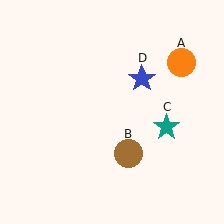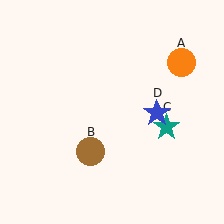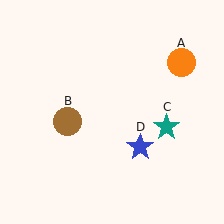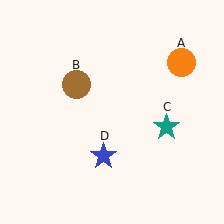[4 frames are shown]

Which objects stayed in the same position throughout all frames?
Orange circle (object A) and teal star (object C) remained stationary.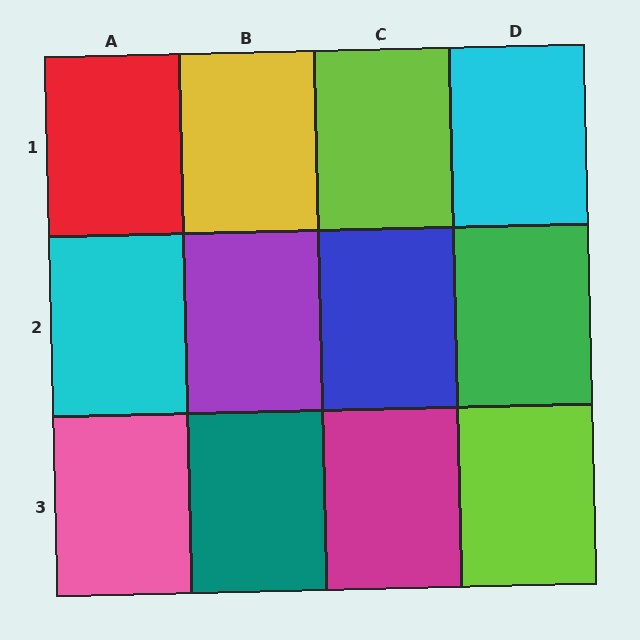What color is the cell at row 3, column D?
Lime.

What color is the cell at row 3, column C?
Magenta.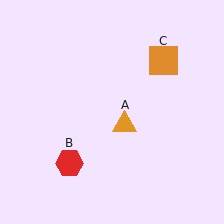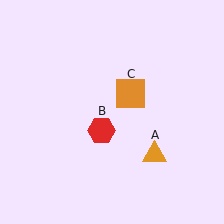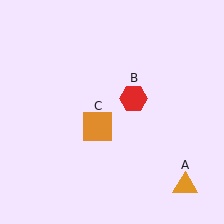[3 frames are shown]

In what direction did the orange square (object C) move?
The orange square (object C) moved down and to the left.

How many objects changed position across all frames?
3 objects changed position: orange triangle (object A), red hexagon (object B), orange square (object C).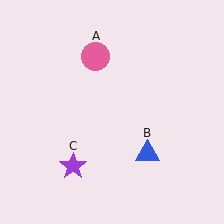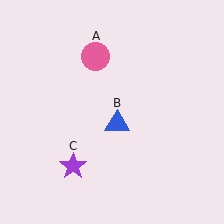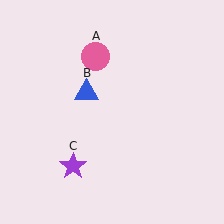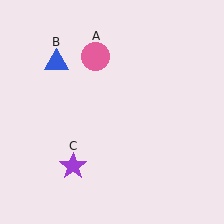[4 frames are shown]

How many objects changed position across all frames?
1 object changed position: blue triangle (object B).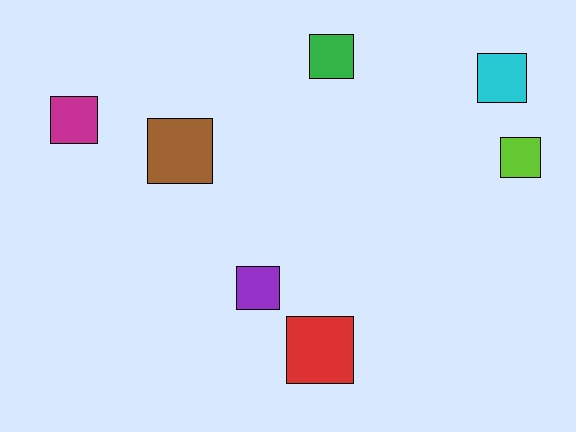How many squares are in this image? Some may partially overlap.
There are 7 squares.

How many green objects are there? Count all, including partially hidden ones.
There is 1 green object.